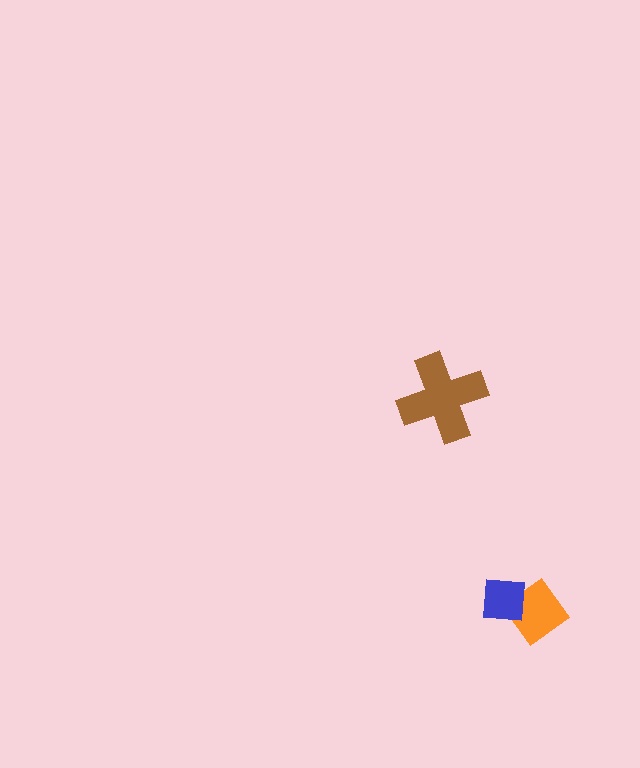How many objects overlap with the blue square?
1 object overlaps with the blue square.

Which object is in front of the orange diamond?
The blue square is in front of the orange diamond.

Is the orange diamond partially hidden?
Yes, it is partially covered by another shape.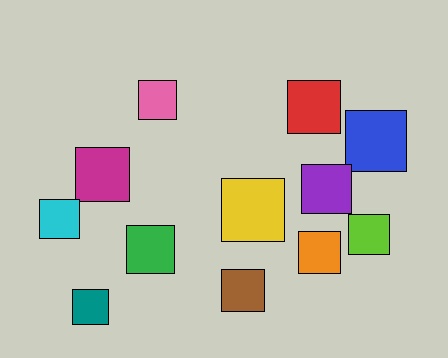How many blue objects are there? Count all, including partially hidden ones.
There is 1 blue object.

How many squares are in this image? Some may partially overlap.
There are 12 squares.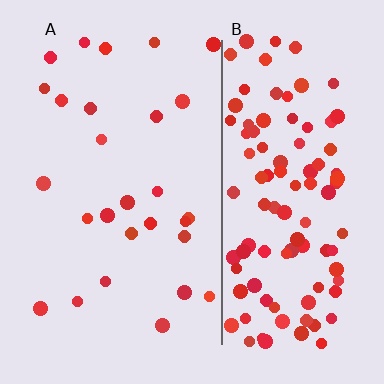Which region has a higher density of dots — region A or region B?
B (the right).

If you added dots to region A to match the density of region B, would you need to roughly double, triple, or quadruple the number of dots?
Approximately quadruple.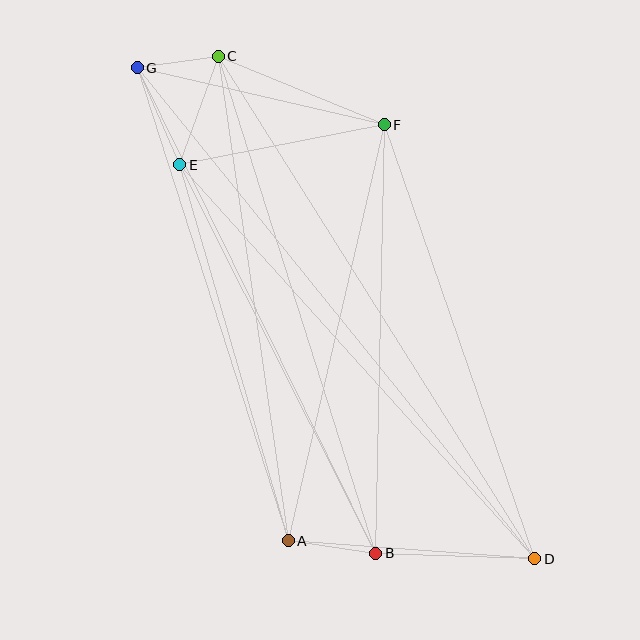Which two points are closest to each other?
Points C and G are closest to each other.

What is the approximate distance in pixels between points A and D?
The distance between A and D is approximately 247 pixels.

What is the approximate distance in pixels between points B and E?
The distance between B and E is approximately 435 pixels.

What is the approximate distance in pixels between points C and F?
The distance between C and F is approximately 180 pixels.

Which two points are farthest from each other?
Points D and G are farthest from each other.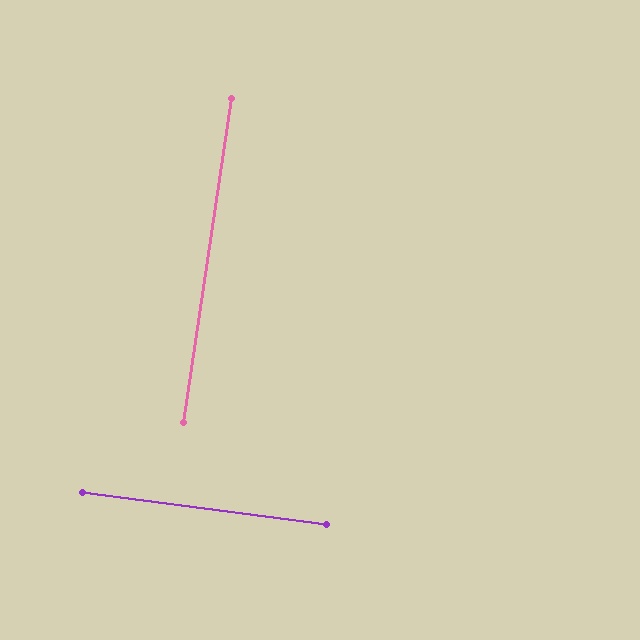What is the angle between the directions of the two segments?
Approximately 89 degrees.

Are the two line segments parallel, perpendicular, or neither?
Perpendicular — they meet at approximately 89°.